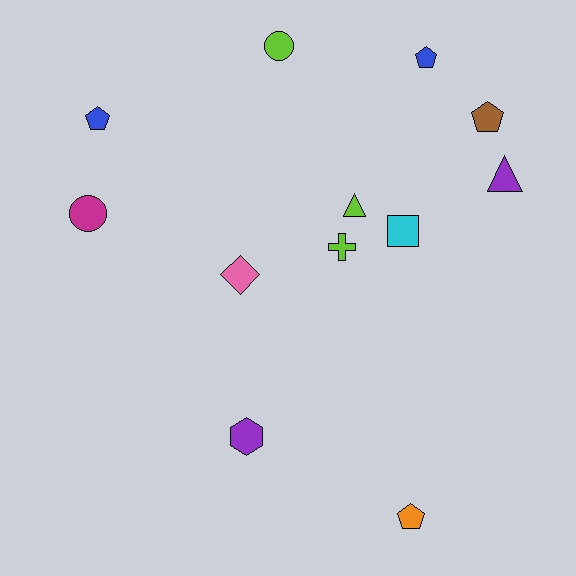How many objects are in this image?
There are 12 objects.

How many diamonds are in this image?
There is 1 diamond.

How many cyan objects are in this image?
There is 1 cyan object.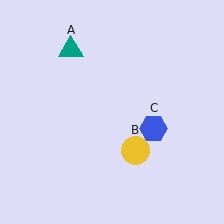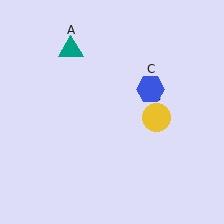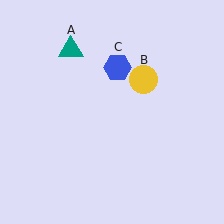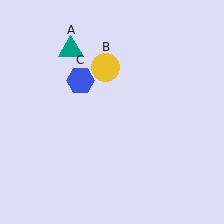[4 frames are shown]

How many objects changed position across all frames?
2 objects changed position: yellow circle (object B), blue hexagon (object C).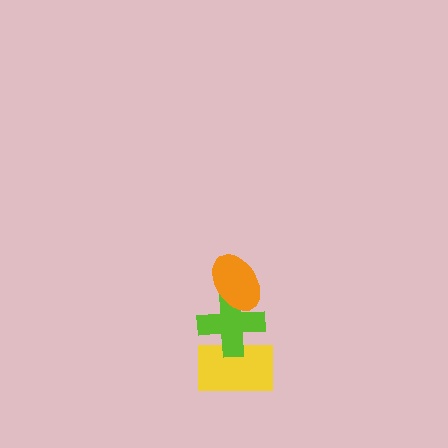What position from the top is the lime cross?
The lime cross is 2nd from the top.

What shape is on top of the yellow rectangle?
The lime cross is on top of the yellow rectangle.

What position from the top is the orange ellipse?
The orange ellipse is 1st from the top.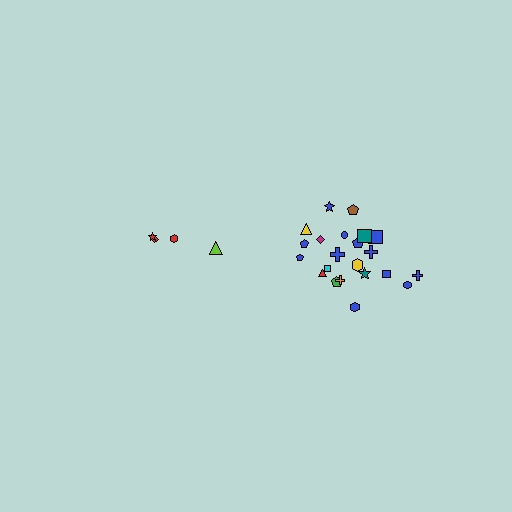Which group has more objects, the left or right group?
The right group.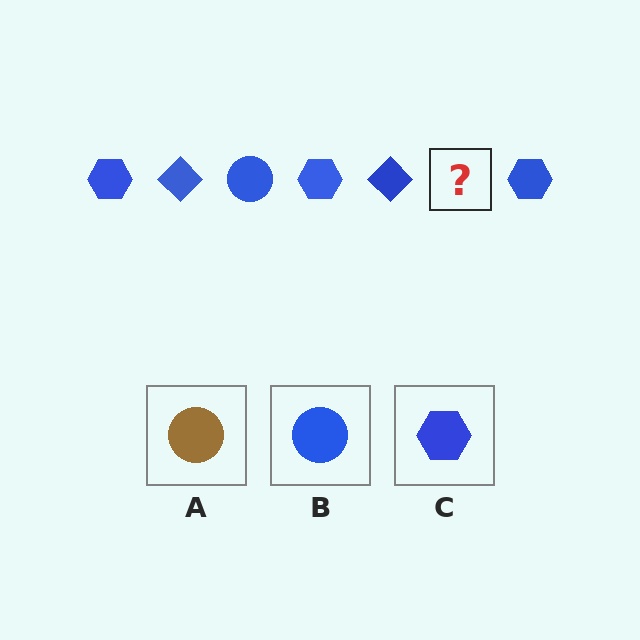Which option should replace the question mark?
Option B.